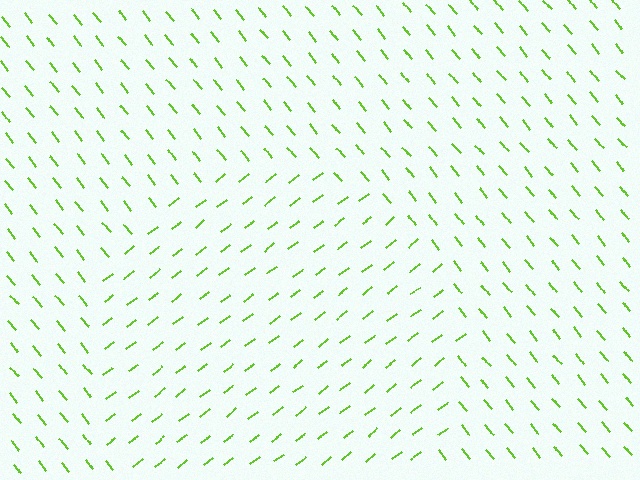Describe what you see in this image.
The image is filled with small lime line segments. A circle region in the image has lines oriented differently from the surrounding lines, creating a visible texture boundary.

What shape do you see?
I see a circle.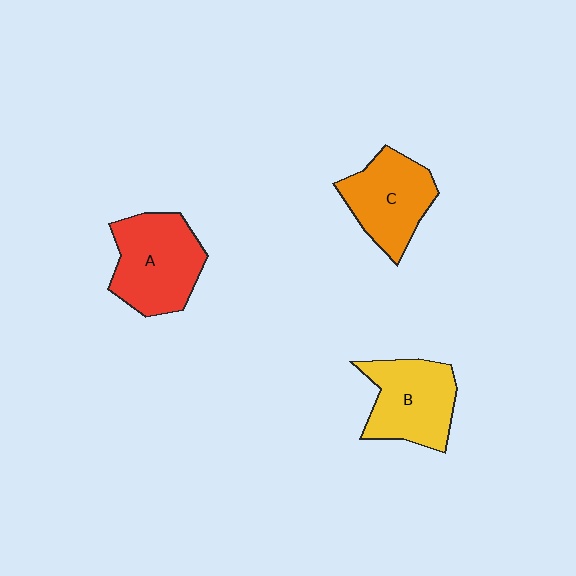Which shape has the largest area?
Shape A (red).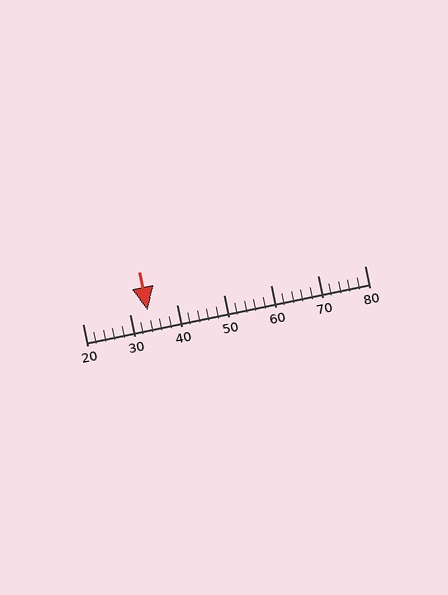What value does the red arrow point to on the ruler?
The red arrow points to approximately 34.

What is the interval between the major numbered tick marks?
The major tick marks are spaced 10 units apart.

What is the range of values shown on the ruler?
The ruler shows values from 20 to 80.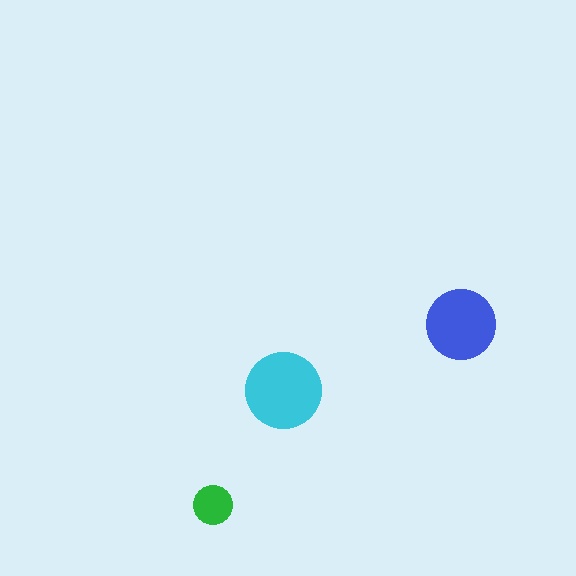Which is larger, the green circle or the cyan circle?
The cyan one.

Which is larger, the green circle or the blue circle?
The blue one.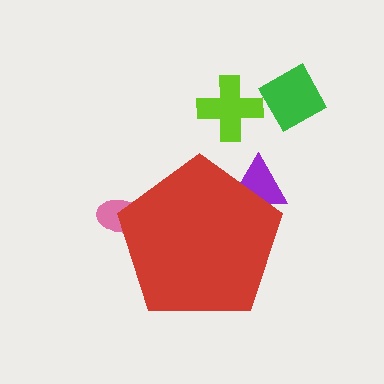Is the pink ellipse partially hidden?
Yes, the pink ellipse is partially hidden behind the red pentagon.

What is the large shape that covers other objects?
A red pentagon.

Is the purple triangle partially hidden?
Yes, the purple triangle is partially hidden behind the red pentagon.